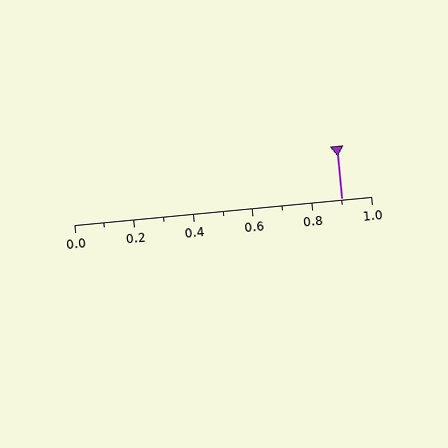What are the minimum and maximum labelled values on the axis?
The axis runs from 0.0 to 1.0.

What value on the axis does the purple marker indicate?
The marker indicates approximately 0.9.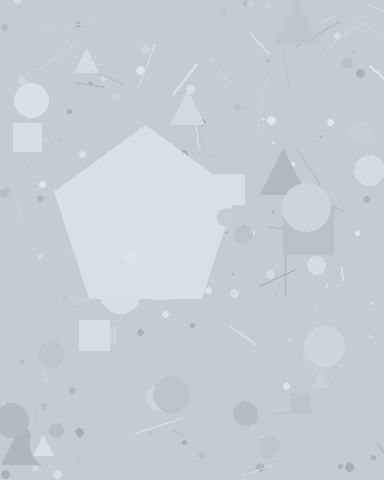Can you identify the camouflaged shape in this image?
The camouflaged shape is a pentagon.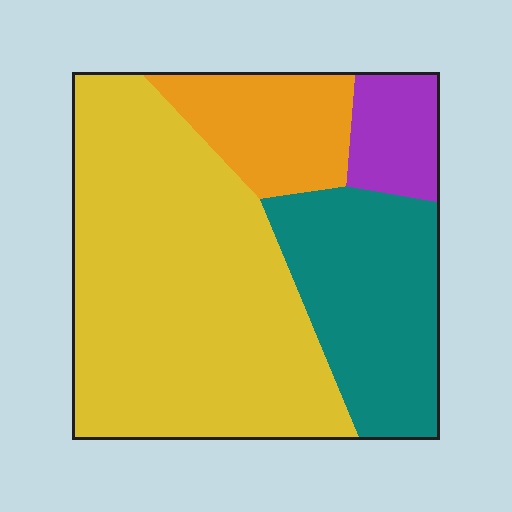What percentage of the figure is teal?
Teal takes up about one quarter (1/4) of the figure.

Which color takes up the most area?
Yellow, at roughly 55%.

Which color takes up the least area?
Purple, at roughly 10%.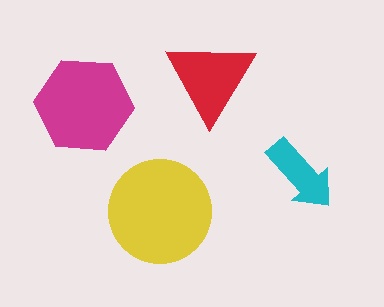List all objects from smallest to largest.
The cyan arrow, the red triangle, the magenta hexagon, the yellow circle.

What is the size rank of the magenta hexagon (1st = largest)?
2nd.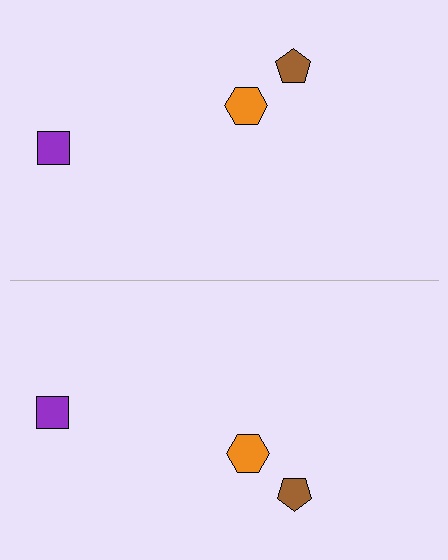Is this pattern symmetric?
Yes, this pattern has bilateral (reflection) symmetry.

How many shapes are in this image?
There are 6 shapes in this image.